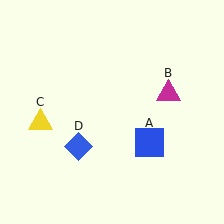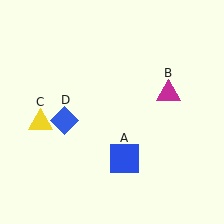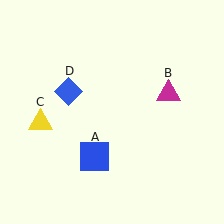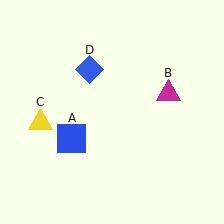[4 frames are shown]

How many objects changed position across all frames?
2 objects changed position: blue square (object A), blue diamond (object D).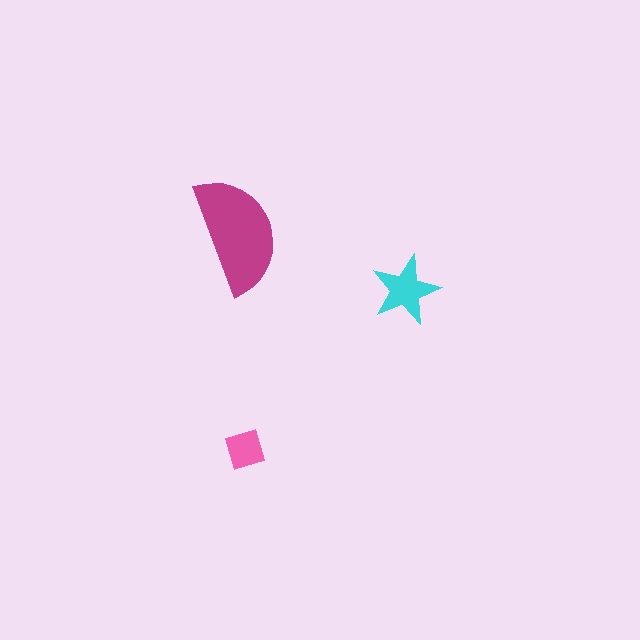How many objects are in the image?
There are 3 objects in the image.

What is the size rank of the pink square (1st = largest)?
3rd.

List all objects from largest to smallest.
The magenta semicircle, the cyan star, the pink square.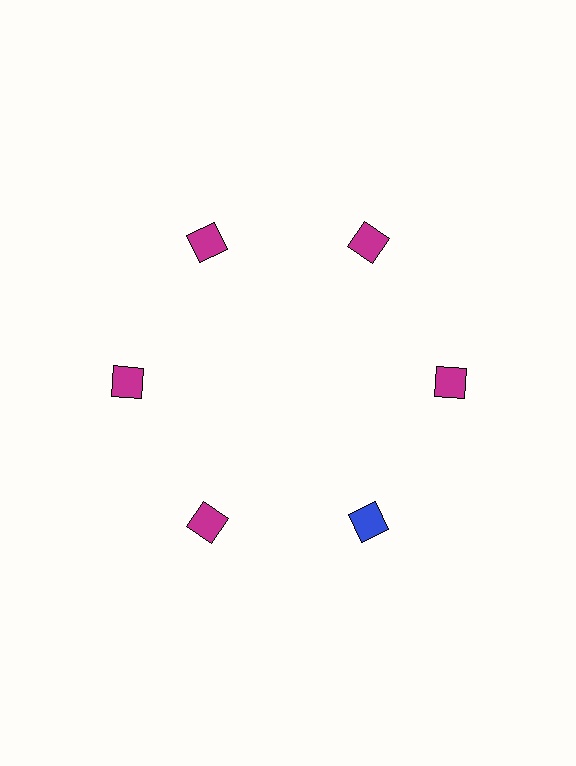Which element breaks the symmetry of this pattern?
The blue square at roughly the 5 o'clock position breaks the symmetry. All other shapes are magenta squares.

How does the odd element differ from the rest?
It has a different color: blue instead of magenta.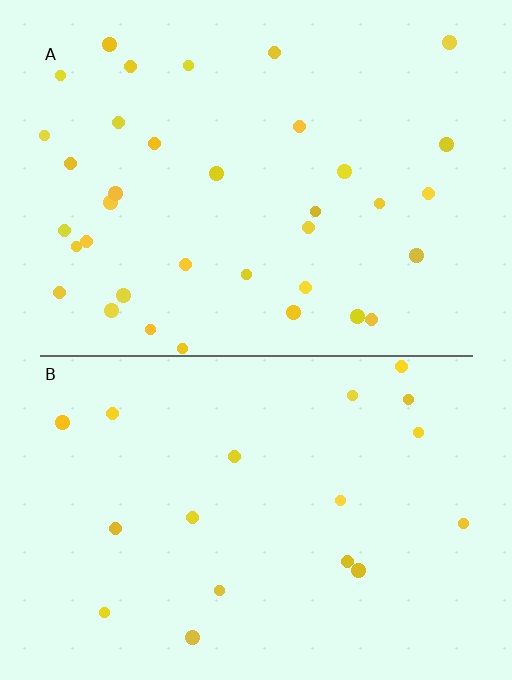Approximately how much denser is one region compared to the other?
Approximately 2.0× — region A over region B.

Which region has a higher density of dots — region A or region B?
A (the top).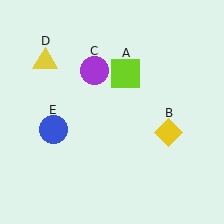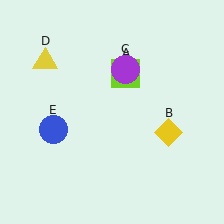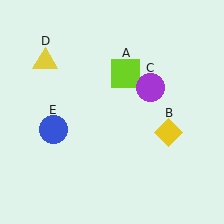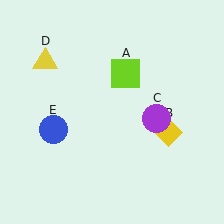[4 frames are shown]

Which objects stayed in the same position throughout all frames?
Lime square (object A) and yellow diamond (object B) and yellow triangle (object D) and blue circle (object E) remained stationary.